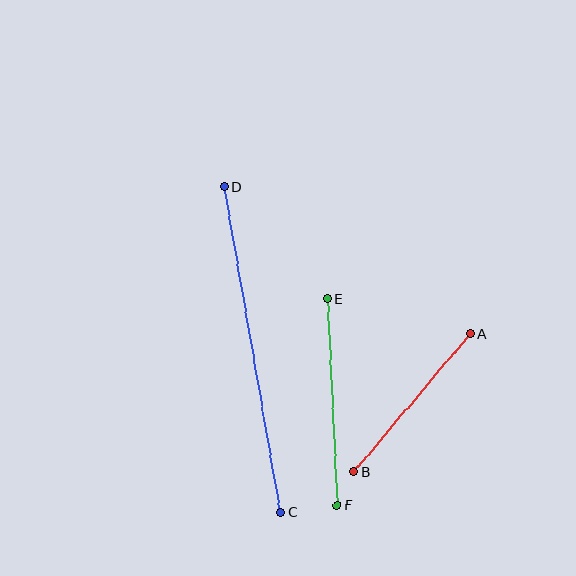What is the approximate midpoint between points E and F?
The midpoint is at approximately (332, 402) pixels.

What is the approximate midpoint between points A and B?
The midpoint is at approximately (412, 403) pixels.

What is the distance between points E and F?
The distance is approximately 207 pixels.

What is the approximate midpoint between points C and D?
The midpoint is at approximately (253, 349) pixels.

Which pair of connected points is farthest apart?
Points C and D are farthest apart.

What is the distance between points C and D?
The distance is approximately 331 pixels.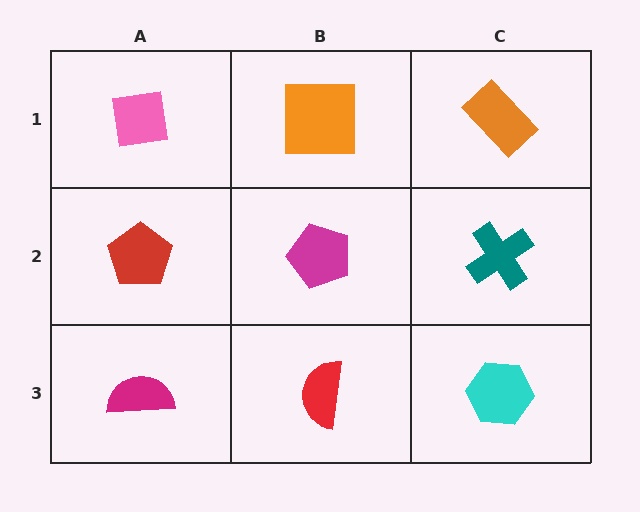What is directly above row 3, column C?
A teal cross.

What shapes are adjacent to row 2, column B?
An orange square (row 1, column B), a red semicircle (row 3, column B), a red pentagon (row 2, column A), a teal cross (row 2, column C).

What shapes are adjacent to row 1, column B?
A magenta pentagon (row 2, column B), a pink square (row 1, column A), an orange rectangle (row 1, column C).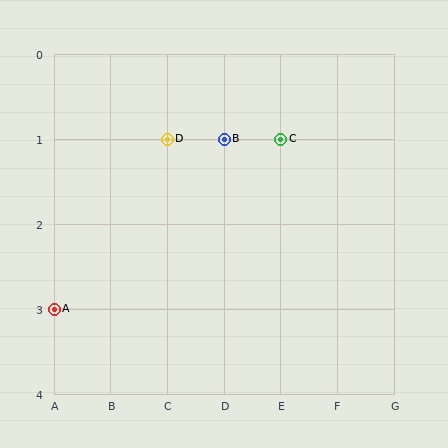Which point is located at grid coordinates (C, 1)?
Point D is at (C, 1).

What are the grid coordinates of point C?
Point C is at grid coordinates (E, 1).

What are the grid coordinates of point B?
Point B is at grid coordinates (D, 1).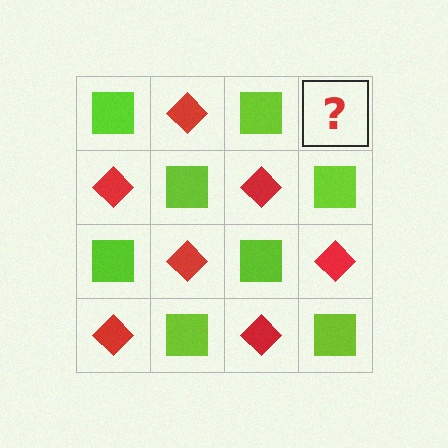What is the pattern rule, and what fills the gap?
The rule is that it alternates lime square and red diamond in a checkerboard pattern. The gap should be filled with a red diamond.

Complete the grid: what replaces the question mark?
The question mark should be replaced with a red diamond.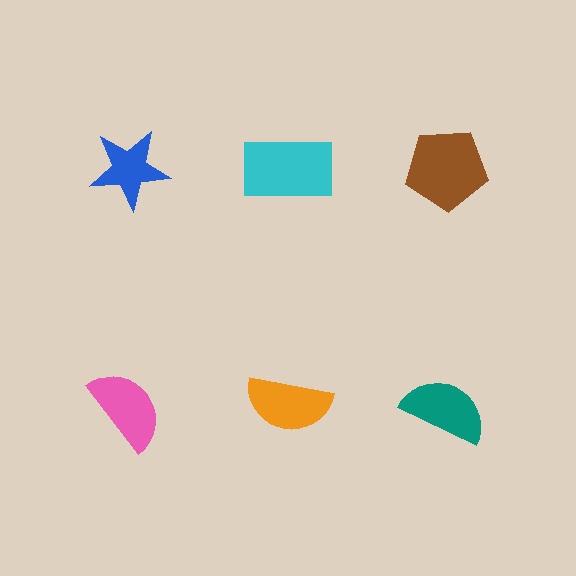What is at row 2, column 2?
An orange semicircle.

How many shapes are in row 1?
3 shapes.